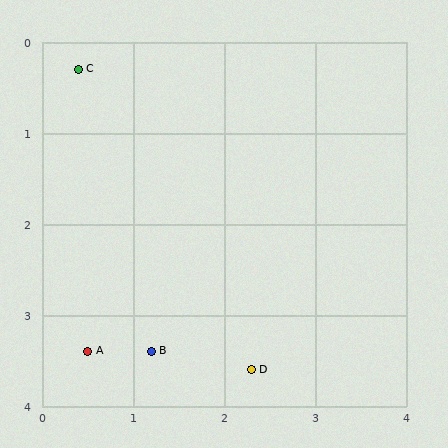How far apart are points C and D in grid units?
Points C and D are about 3.8 grid units apart.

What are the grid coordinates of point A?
Point A is at approximately (0.5, 3.4).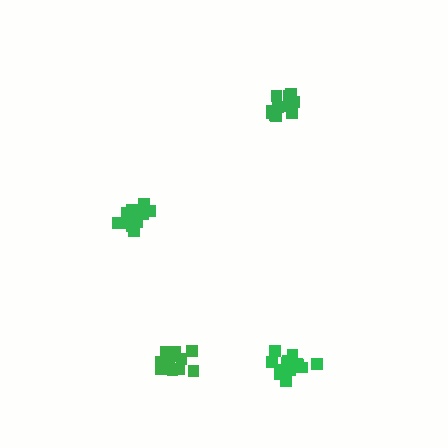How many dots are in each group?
Group 1: 11 dots, Group 2: 15 dots, Group 3: 13 dots, Group 4: 12 dots (51 total).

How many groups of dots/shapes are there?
There are 4 groups.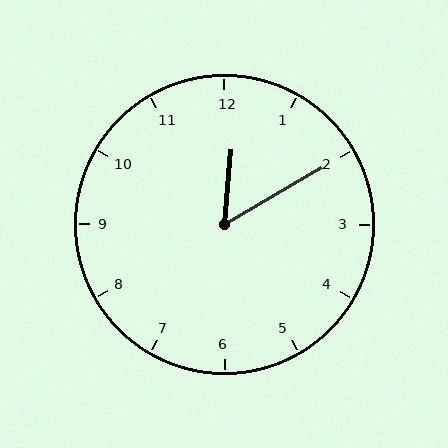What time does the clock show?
12:10.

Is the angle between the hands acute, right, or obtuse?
It is acute.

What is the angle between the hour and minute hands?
Approximately 55 degrees.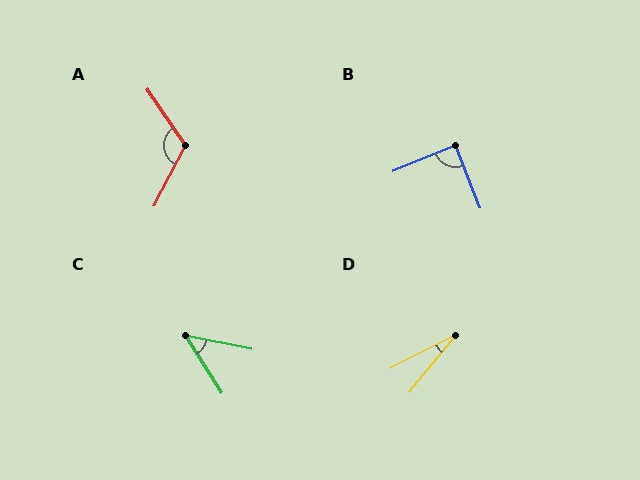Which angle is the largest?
A, at approximately 118 degrees.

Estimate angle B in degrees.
Approximately 88 degrees.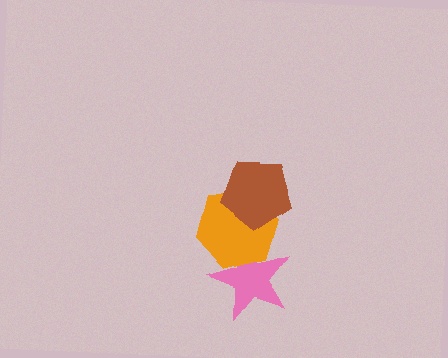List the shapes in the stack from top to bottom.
From top to bottom: the brown pentagon, the orange hexagon, the pink star.